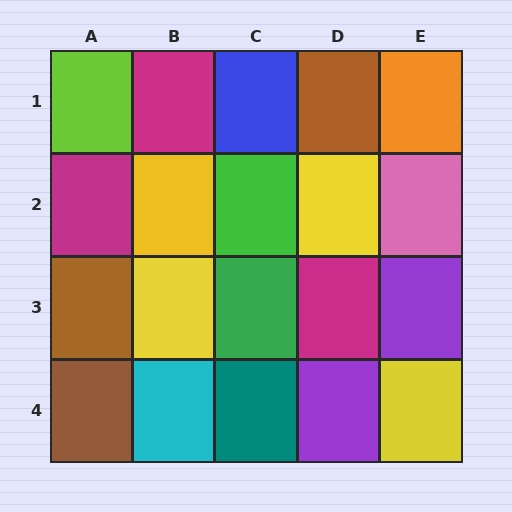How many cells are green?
2 cells are green.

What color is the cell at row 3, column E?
Purple.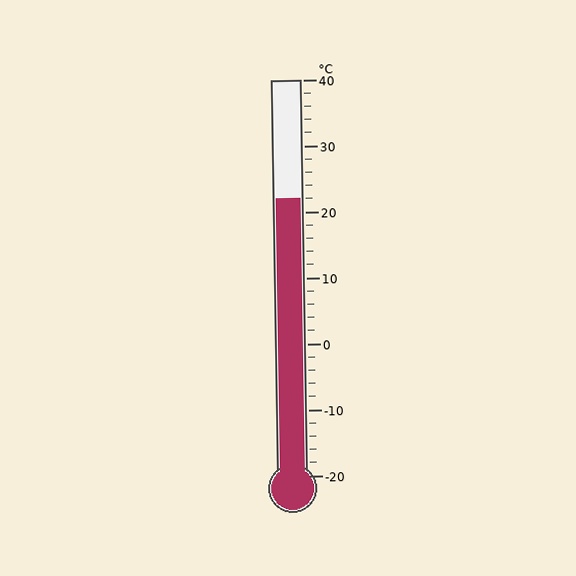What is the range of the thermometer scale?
The thermometer scale ranges from -20°C to 40°C.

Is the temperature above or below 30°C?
The temperature is below 30°C.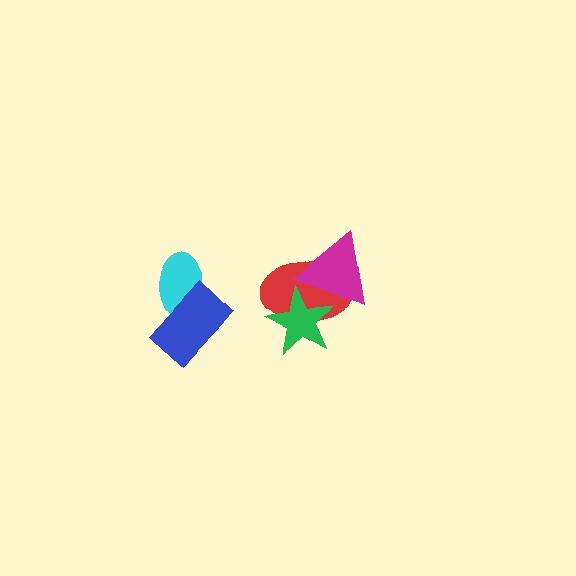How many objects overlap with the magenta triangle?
2 objects overlap with the magenta triangle.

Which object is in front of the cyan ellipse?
The blue rectangle is in front of the cyan ellipse.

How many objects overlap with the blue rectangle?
1 object overlaps with the blue rectangle.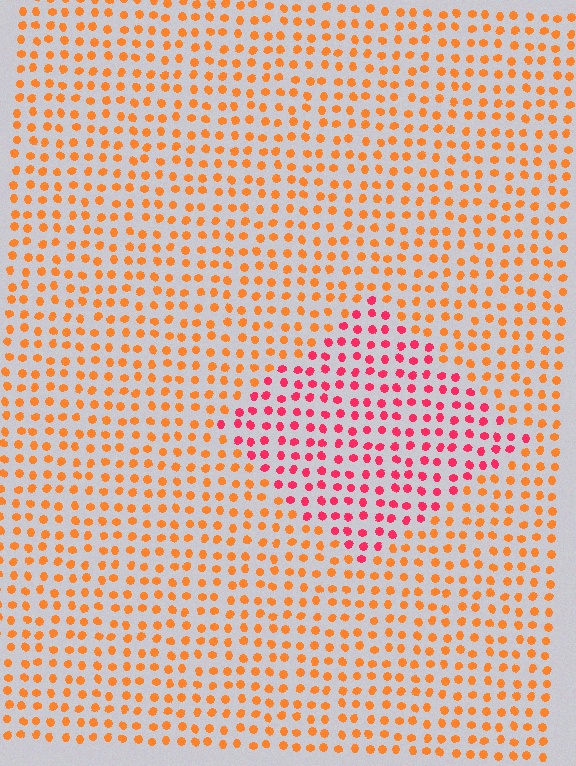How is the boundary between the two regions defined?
The boundary is defined purely by a slight shift in hue (about 41 degrees). Spacing, size, and orientation are identical on both sides.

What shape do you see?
I see a diamond.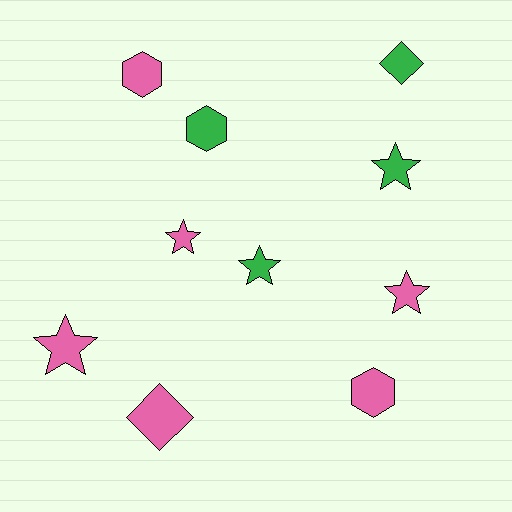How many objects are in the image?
There are 10 objects.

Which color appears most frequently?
Pink, with 6 objects.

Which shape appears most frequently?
Star, with 5 objects.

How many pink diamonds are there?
There is 1 pink diamond.